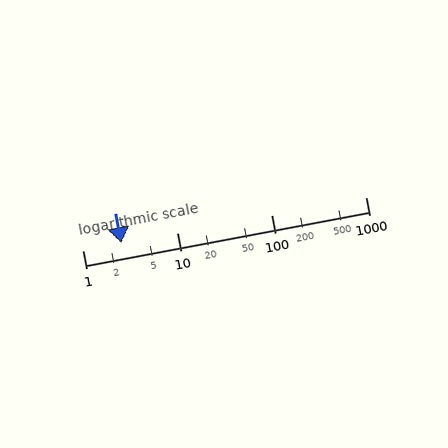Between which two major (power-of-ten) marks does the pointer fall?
The pointer is between 1 and 10.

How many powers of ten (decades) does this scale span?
The scale spans 3 decades, from 1 to 1000.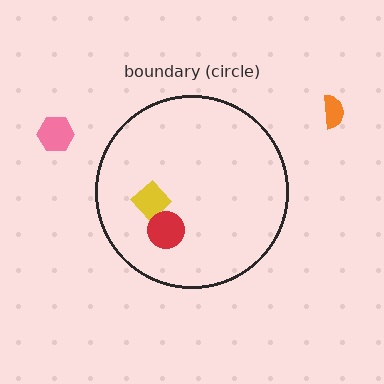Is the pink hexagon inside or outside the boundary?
Outside.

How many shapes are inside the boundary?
2 inside, 2 outside.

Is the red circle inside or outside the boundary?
Inside.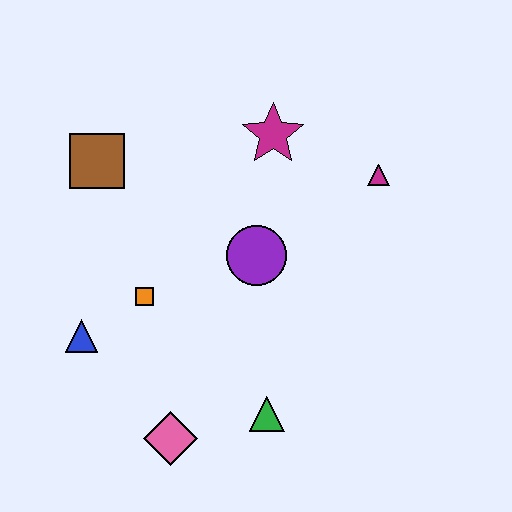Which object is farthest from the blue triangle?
The magenta triangle is farthest from the blue triangle.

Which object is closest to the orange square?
The blue triangle is closest to the orange square.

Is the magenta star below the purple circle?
No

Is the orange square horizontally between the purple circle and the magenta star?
No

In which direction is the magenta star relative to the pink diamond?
The magenta star is above the pink diamond.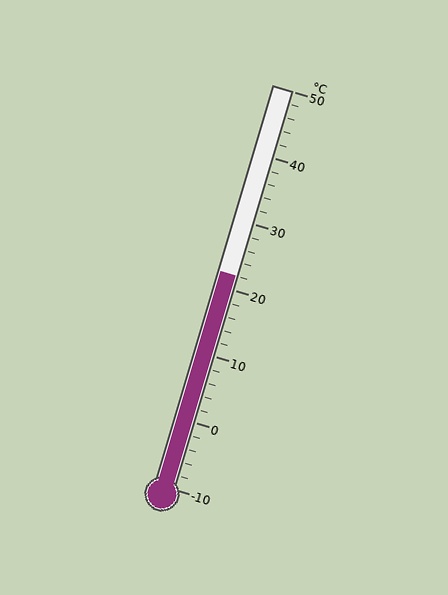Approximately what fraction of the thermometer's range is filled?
The thermometer is filled to approximately 55% of its range.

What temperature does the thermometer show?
The thermometer shows approximately 22°C.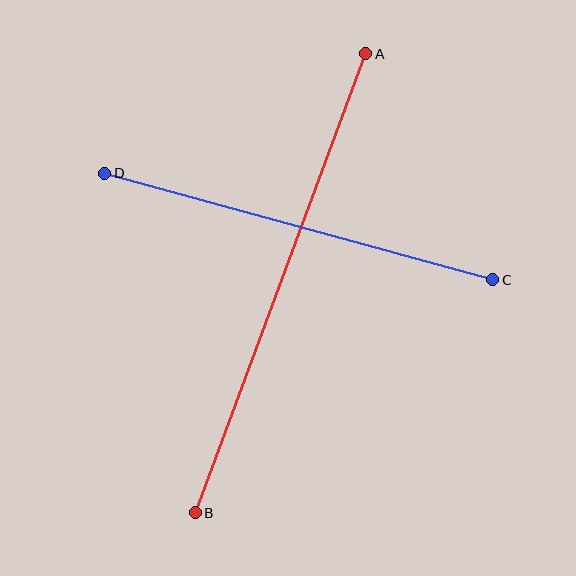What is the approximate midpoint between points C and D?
The midpoint is at approximately (299, 227) pixels.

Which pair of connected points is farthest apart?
Points A and B are farthest apart.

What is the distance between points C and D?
The distance is approximately 402 pixels.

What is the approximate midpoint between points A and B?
The midpoint is at approximately (281, 283) pixels.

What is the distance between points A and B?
The distance is approximately 490 pixels.